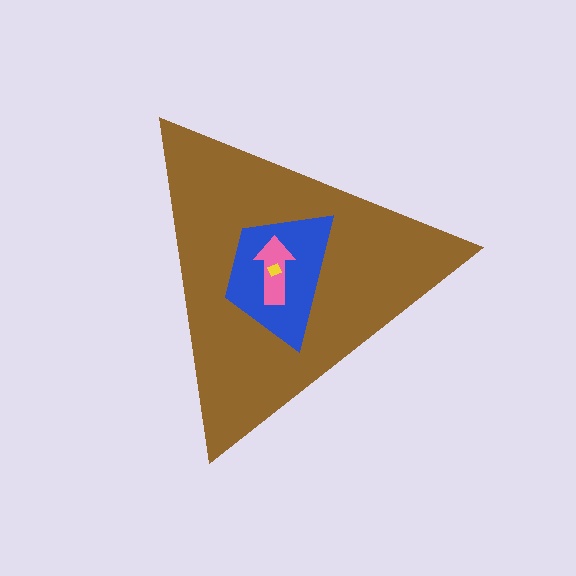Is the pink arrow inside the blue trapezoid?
Yes.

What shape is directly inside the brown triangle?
The blue trapezoid.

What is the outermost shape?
The brown triangle.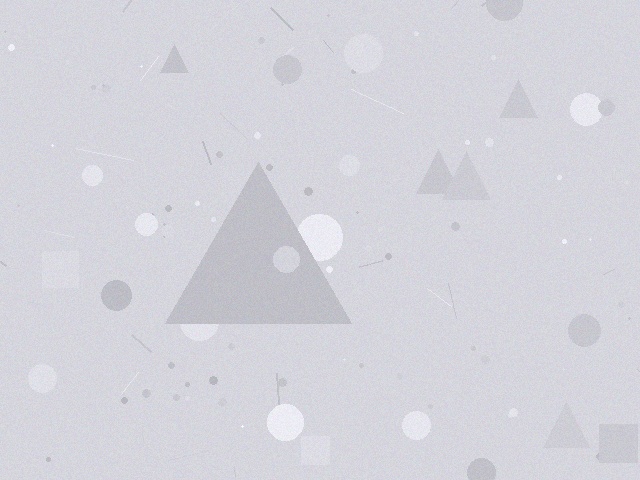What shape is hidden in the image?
A triangle is hidden in the image.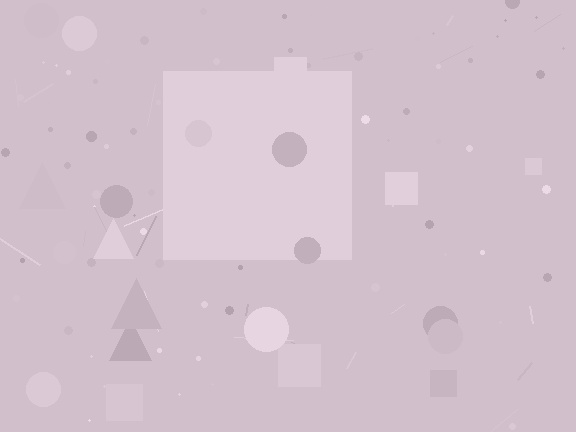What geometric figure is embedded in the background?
A square is embedded in the background.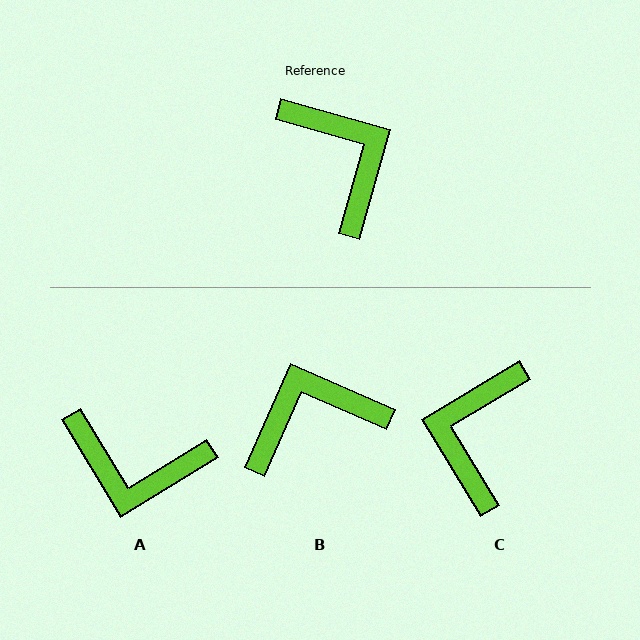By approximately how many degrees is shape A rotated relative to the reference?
Approximately 133 degrees clockwise.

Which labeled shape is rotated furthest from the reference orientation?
C, about 137 degrees away.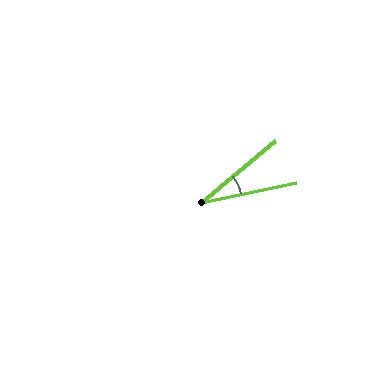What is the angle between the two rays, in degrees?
Approximately 28 degrees.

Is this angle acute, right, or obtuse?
It is acute.